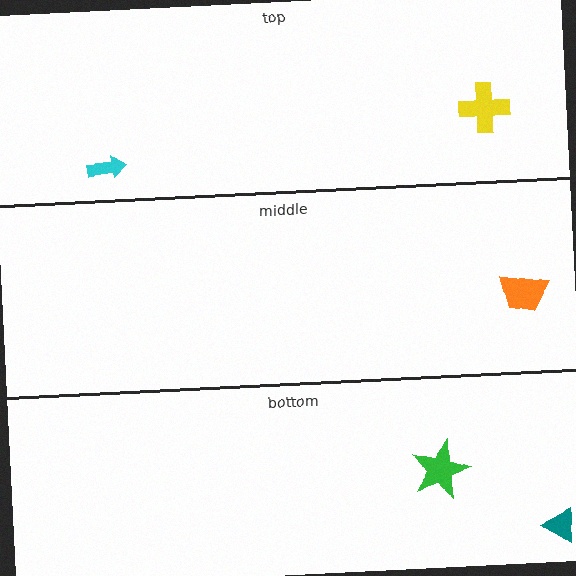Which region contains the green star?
The bottom region.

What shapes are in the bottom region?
The green star, the teal triangle.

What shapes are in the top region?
The yellow cross, the cyan arrow.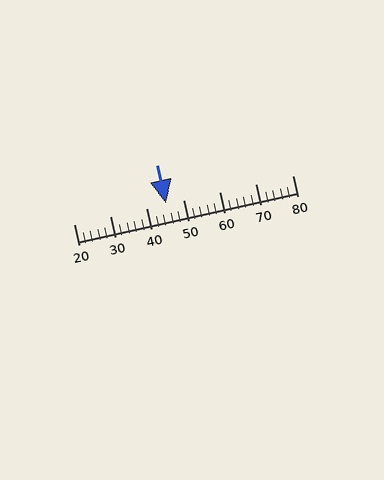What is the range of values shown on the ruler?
The ruler shows values from 20 to 80.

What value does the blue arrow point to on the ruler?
The blue arrow points to approximately 45.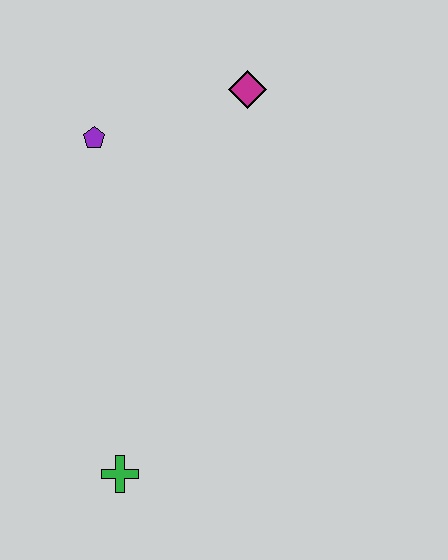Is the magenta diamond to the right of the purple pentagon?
Yes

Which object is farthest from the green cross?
The magenta diamond is farthest from the green cross.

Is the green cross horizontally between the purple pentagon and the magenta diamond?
Yes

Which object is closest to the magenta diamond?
The purple pentagon is closest to the magenta diamond.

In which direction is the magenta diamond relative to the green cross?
The magenta diamond is above the green cross.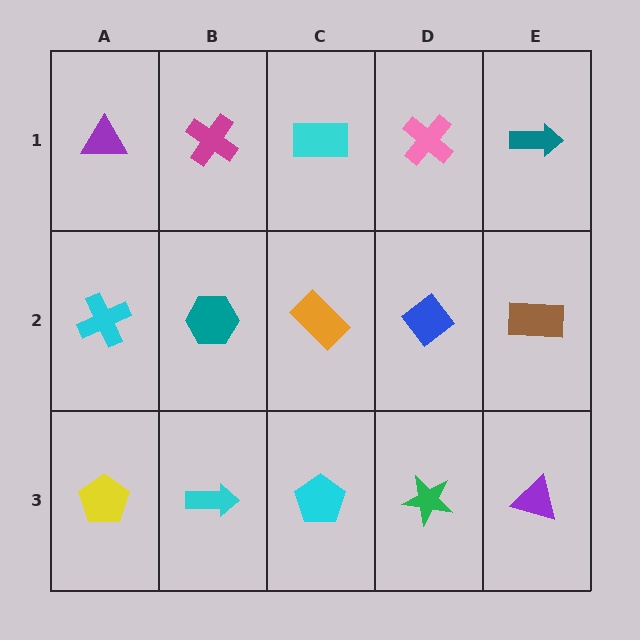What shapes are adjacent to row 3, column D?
A blue diamond (row 2, column D), a cyan pentagon (row 3, column C), a purple triangle (row 3, column E).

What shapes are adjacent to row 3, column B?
A teal hexagon (row 2, column B), a yellow pentagon (row 3, column A), a cyan pentagon (row 3, column C).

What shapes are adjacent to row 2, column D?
A pink cross (row 1, column D), a green star (row 3, column D), an orange rectangle (row 2, column C), a brown rectangle (row 2, column E).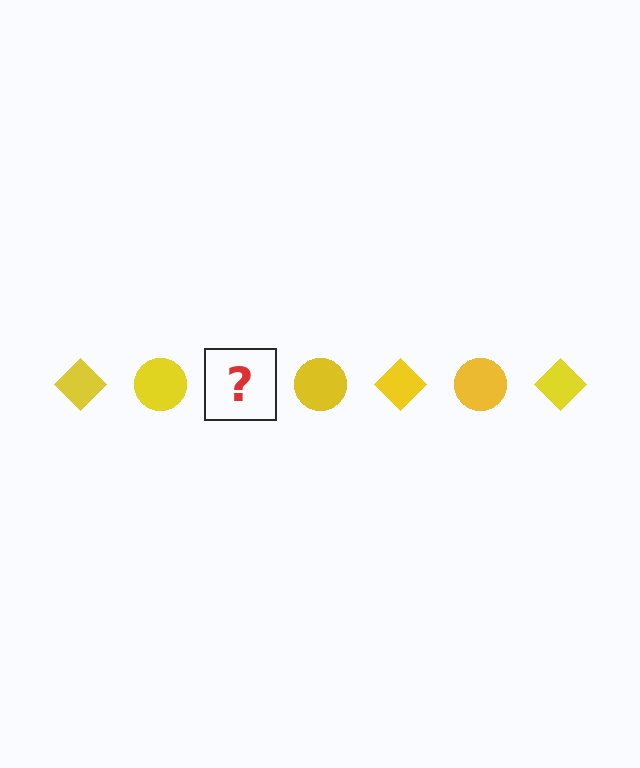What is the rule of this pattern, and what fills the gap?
The rule is that the pattern cycles through diamond, circle shapes in yellow. The gap should be filled with a yellow diamond.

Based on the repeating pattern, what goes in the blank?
The blank should be a yellow diamond.